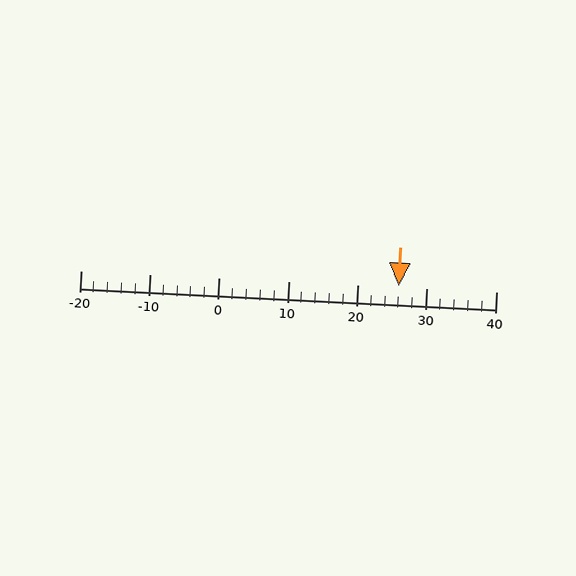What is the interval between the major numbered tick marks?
The major tick marks are spaced 10 units apart.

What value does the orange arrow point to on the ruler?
The orange arrow points to approximately 26.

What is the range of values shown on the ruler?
The ruler shows values from -20 to 40.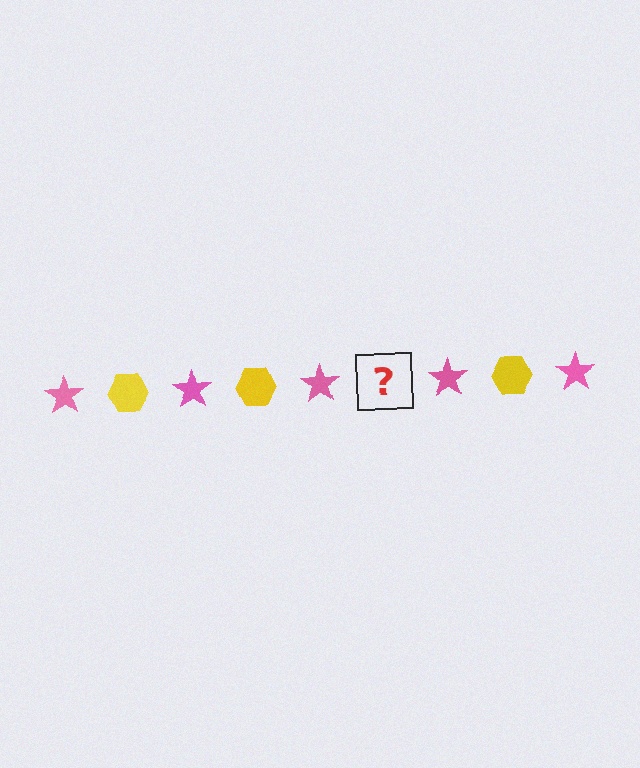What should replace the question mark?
The question mark should be replaced with a yellow hexagon.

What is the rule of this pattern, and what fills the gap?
The rule is that the pattern alternates between pink star and yellow hexagon. The gap should be filled with a yellow hexagon.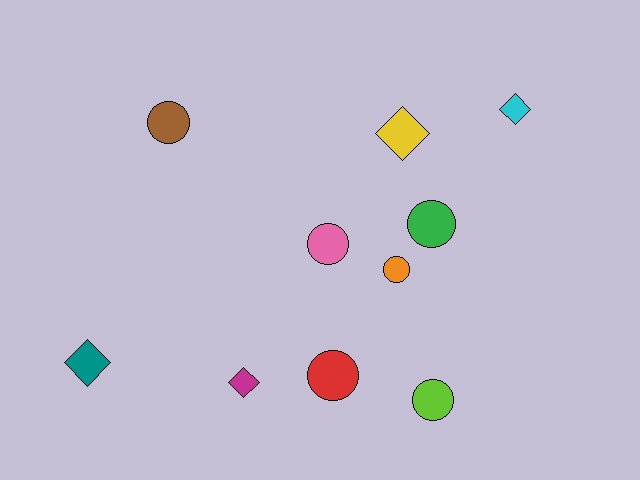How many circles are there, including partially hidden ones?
There are 6 circles.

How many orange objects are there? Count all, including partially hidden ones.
There is 1 orange object.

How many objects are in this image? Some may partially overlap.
There are 10 objects.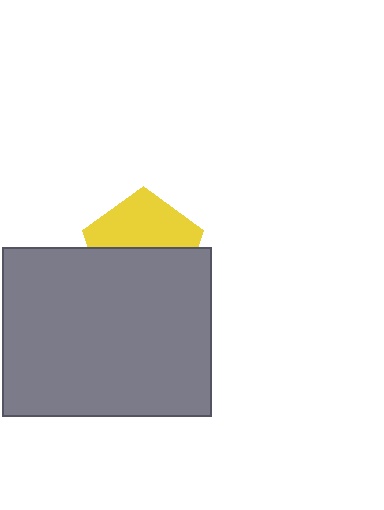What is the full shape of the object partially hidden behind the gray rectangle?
The partially hidden object is a yellow pentagon.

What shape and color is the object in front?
The object in front is a gray rectangle.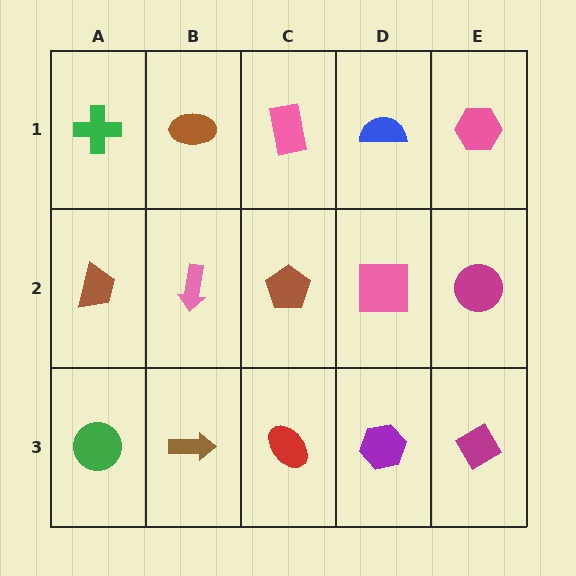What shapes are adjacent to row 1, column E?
A magenta circle (row 2, column E), a blue semicircle (row 1, column D).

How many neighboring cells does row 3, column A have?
2.